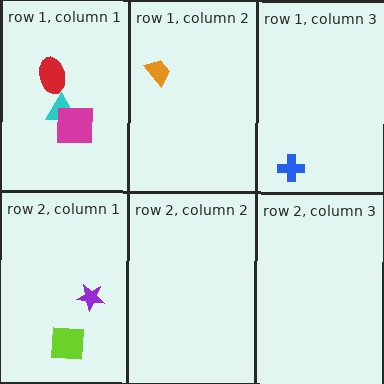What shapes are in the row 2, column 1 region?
The lime square, the purple star.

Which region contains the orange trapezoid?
The row 1, column 2 region.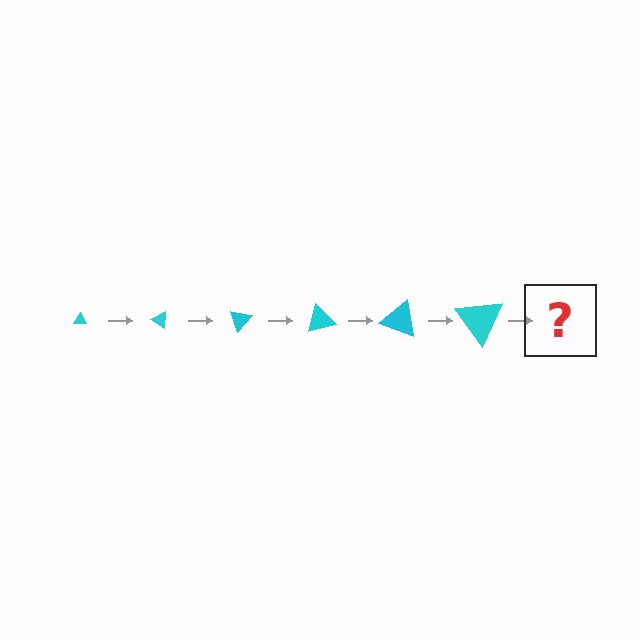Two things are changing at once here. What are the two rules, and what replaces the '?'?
The two rules are that the triangle grows larger each step and it rotates 35 degrees each step. The '?' should be a triangle, larger than the previous one and rotated 210 degrees from the start.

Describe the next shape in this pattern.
It should be a triangle, larger than the previous one and rotated 210 degrees from the start.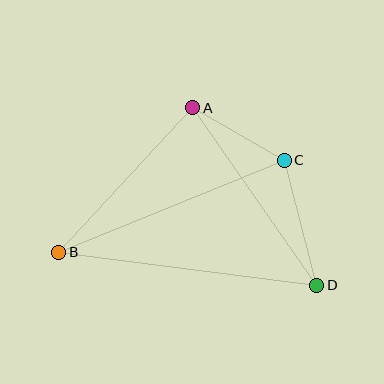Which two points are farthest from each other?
Points B and D are farthest from each other.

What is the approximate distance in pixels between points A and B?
The distance between A and B is approximately 197 pixels.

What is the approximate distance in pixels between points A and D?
The distance between A and D is approximately 217 pixels.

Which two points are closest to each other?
Points A and C are closest to each other.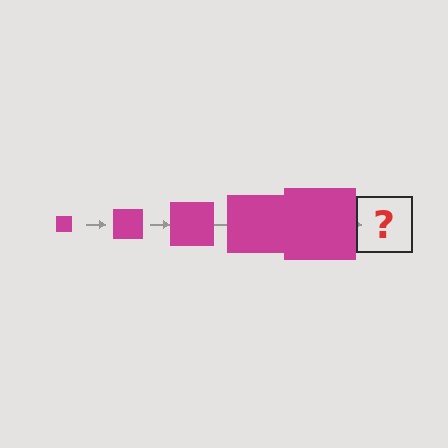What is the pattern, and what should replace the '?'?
The pattern is that the square gets progressively larger each step. The '?' should be a magenta square, larger than the previous one.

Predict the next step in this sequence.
The next step is a magenta square, larger than the previous one.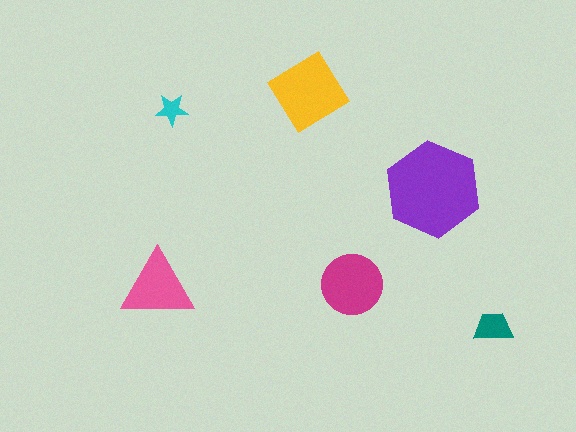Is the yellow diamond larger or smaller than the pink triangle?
Larger.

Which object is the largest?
The purple hexagon.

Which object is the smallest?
The cyan star.